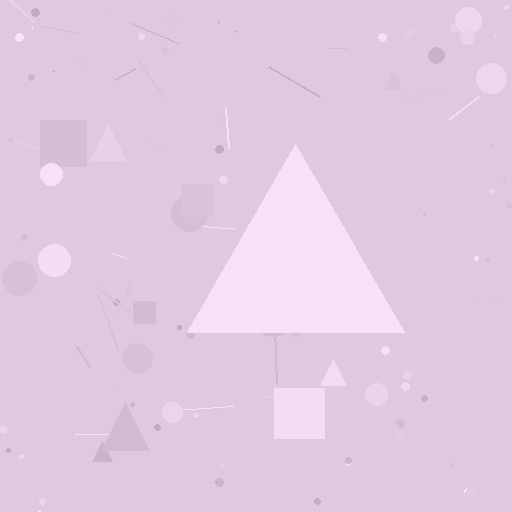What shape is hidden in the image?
A triangle is hidden in the image.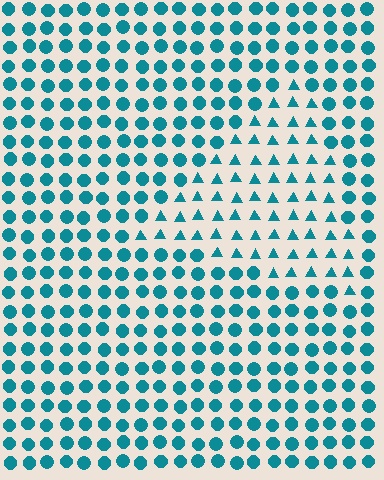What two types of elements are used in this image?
The image uses triangles inside the triangle region and circles outside it.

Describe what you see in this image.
The image is filled with small teal elements arranged in a uniform grid. A triangle-shaped region contains triangles, while the surrounding area contains circles. The boundary is defined purely by the change in element shape.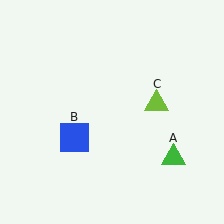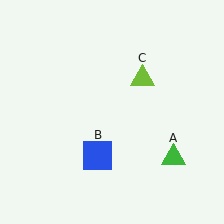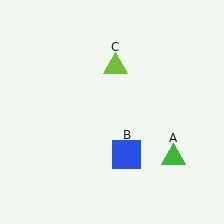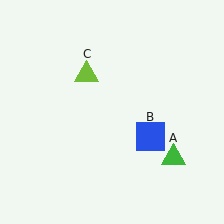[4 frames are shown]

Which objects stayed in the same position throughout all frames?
Green triangle (object A) remained stationary.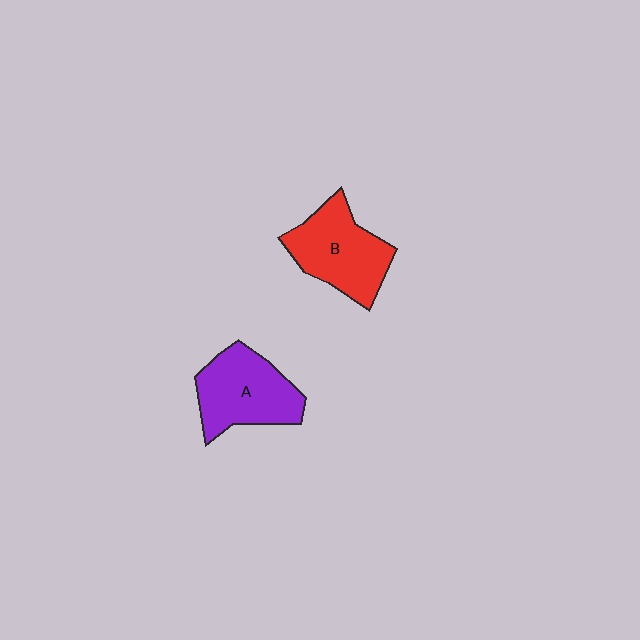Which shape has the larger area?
Shape B (red).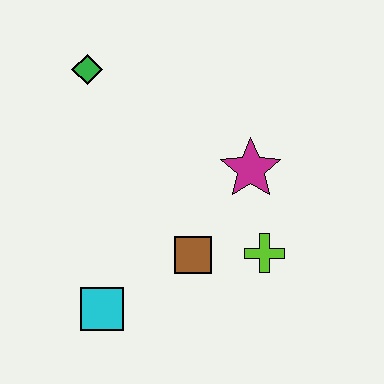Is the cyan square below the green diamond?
Yes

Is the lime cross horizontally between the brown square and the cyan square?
No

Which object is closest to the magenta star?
The lime cross is closest to the magenta star.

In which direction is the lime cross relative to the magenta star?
The lime cross is below the magenta star.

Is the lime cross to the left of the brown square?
No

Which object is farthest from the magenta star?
The cyan square is farthest from the magenta star.